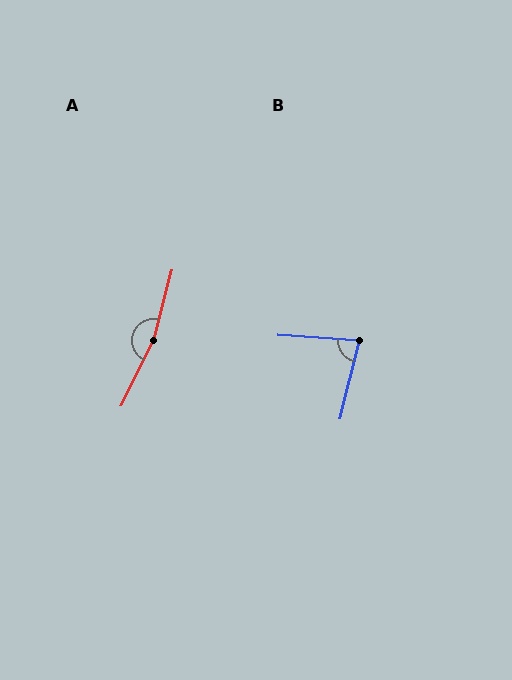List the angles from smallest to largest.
B (80°), A (169°).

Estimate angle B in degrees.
Approximately 80 degrees.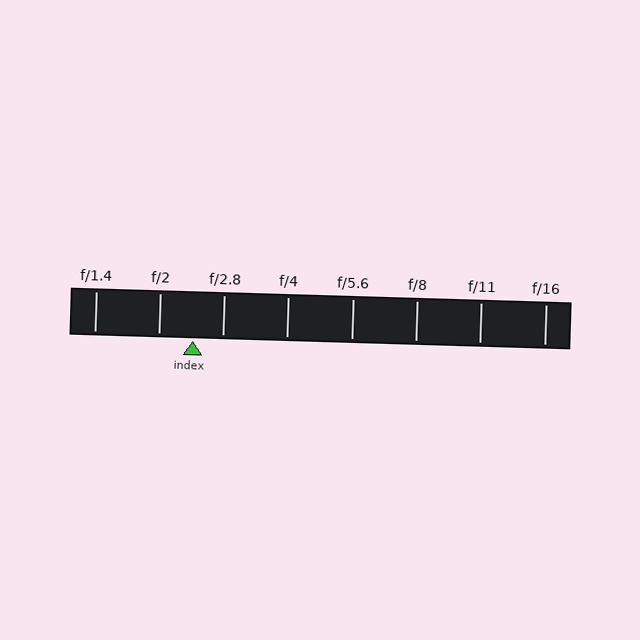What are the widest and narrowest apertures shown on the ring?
The widest aperture shown is f/1.4 and the narrowest is f/16.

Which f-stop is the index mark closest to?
The index mark is closest to f/2.8.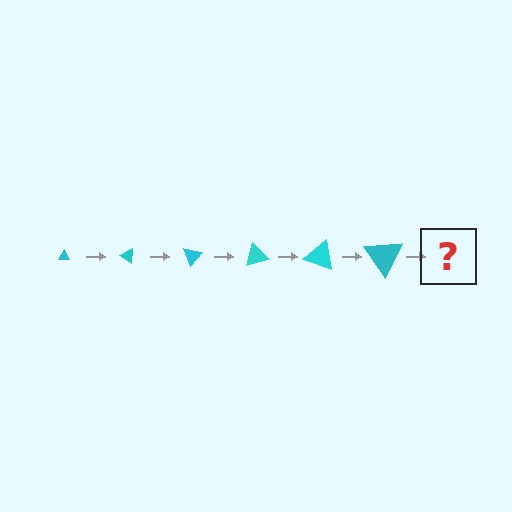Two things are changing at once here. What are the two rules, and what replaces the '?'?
The two rules are that the triangle grows larger each step and it rotates 35 degrees each step. The '?' should be a triangle, larger than the previous one and rotated 210 degrees from the start.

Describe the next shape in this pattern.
It should be a triangle, larger than the previous one and rotated 210 degrees from the start.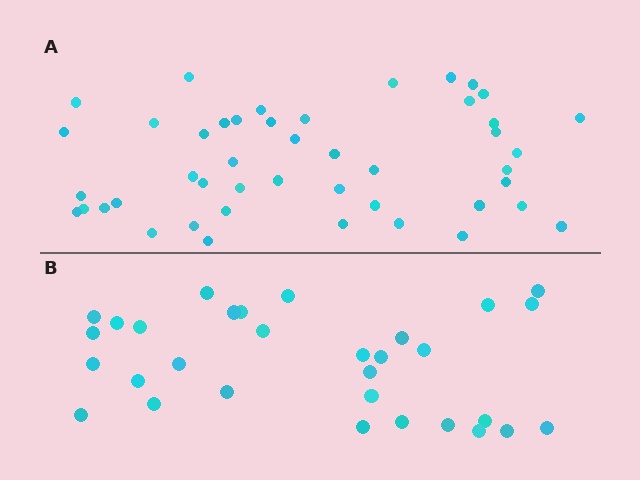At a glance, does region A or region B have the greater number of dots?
Region A (the top region) has more dots.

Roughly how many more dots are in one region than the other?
Region A has approximately 15 more dots than region B.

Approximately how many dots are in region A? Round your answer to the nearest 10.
About 50 dots. (The exact count is 46, which rounds to 50.)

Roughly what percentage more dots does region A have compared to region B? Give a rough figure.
About 50% more.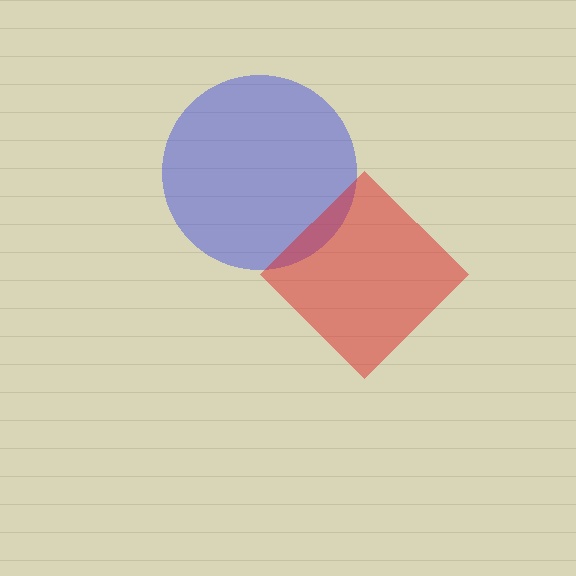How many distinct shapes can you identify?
There are 2 distinct shapes: a blue circle, a red diamond.